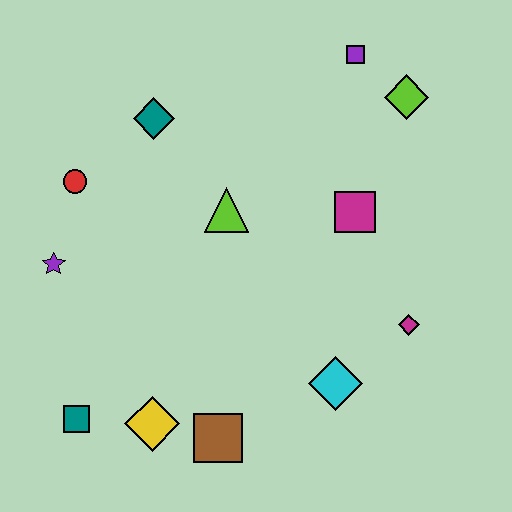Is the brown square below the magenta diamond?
Yes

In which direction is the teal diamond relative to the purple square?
The teal diamond is to the left of the purple square.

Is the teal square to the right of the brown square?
No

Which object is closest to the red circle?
The purple star is closest to the red circle.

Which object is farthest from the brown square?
The purple square is farthest from the brown square.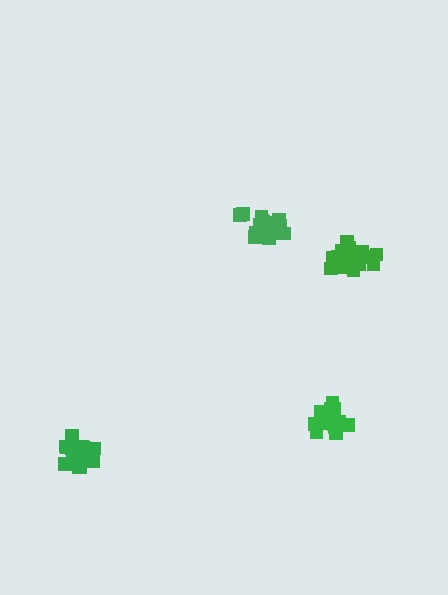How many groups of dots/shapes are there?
There are 4 groups.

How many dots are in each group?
Group 1: 21 dots, Group 2: 17 dots, Group 3: 21 dots, Group 4: 18 dots (77 total).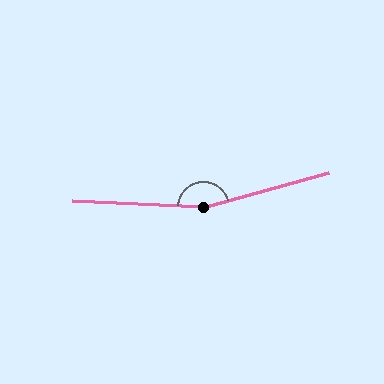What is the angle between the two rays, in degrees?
Approximately 162 degrees.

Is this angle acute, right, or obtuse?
It is obtuse.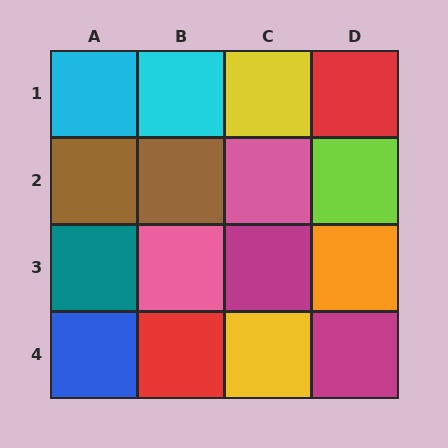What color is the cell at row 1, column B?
Cyan.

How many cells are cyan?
2 cells are cyan.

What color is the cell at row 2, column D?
Lime.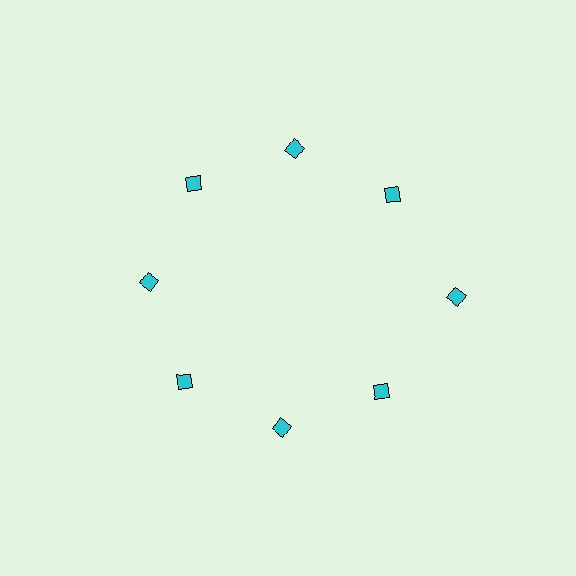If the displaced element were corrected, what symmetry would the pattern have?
It would have 8-fold rotational symmetry — the pattern would map onto itself every 45 degrees.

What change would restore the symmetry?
The symmetry would be restored by moving it inward, back onto the ring so that all 8 diamonds sit at equal angles and equal distance from the center.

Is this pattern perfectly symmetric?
No. The 8 cyan diamonds are arranged in a ring, but one element near the 3 o'clock position is pushed outward from the center, breaking the 8-fold rotational symmetry.